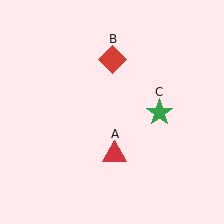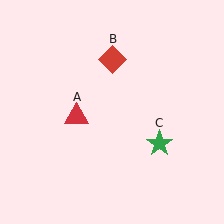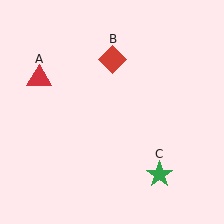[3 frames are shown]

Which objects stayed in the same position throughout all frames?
Red diamond (object B) remained stationary.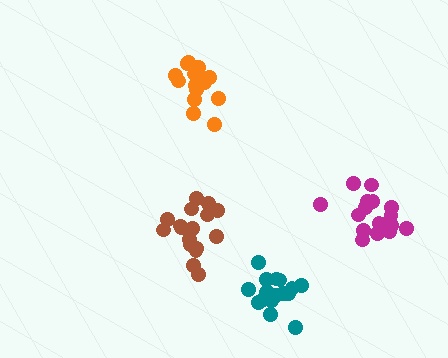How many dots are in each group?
Group 1: 20 dots, Group 2: 17 dots, Group 3: 16 dots, Group 4: 18 dots (71 total).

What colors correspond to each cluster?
The clusters are colored: teal, brown, orange, magenta.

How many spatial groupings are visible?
There are 4 spatial groupings.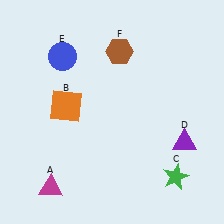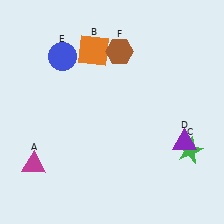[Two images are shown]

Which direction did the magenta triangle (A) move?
The magenta triangle (A) moved up.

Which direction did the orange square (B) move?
The orange square (B) moved up.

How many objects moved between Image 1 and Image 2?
3 objects moved between the two images.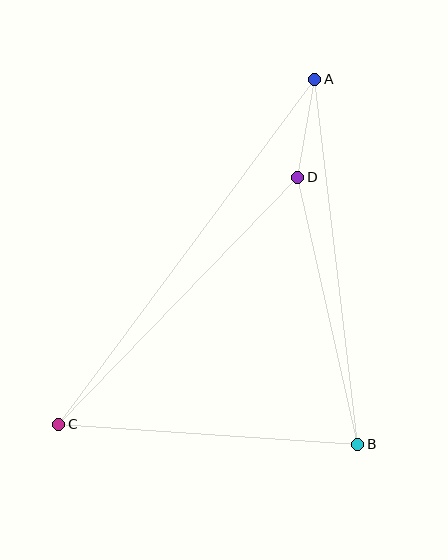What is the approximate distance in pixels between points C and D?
The distance between C and D is approximately 344 pixels.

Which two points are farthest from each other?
Points A and C are farthest from each other.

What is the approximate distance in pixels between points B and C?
The distance between B and C is approximately 300 pixels.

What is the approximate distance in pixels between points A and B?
The distance between A and B is approximately 368 pixels.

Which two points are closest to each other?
Points A and D are closest to each other.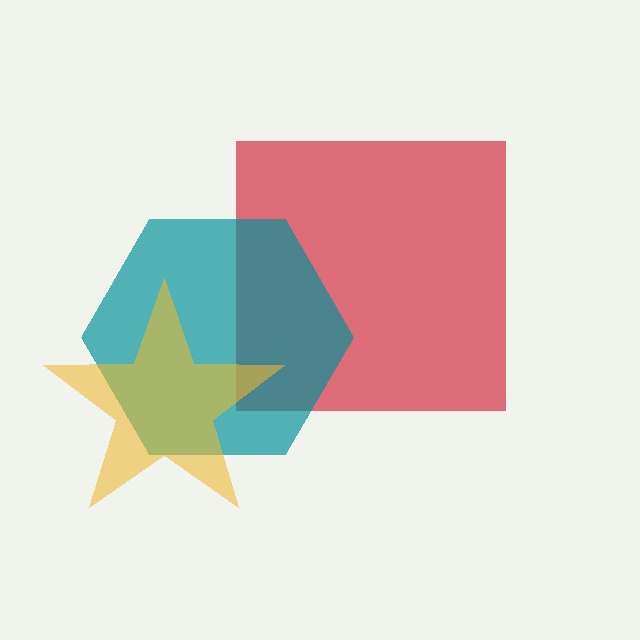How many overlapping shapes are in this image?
There are 3 overlapping shapes in the image.